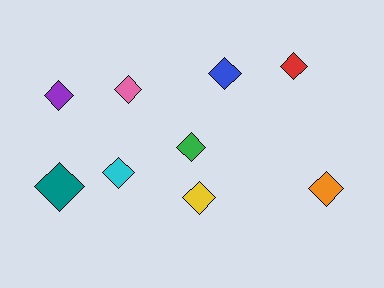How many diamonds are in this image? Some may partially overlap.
There are 9 diamonds.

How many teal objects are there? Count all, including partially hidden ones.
There is 1 teal object.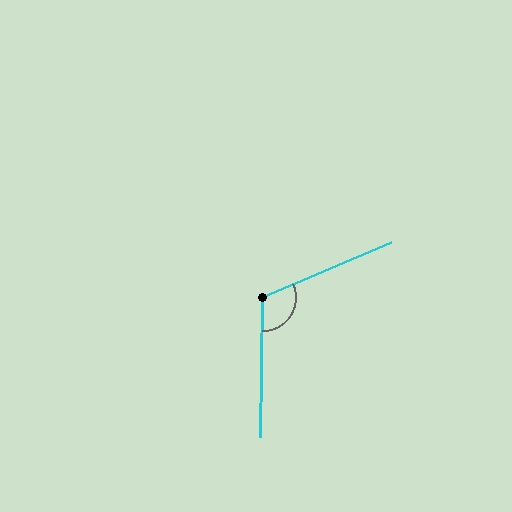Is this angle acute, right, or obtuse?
It is obtuse.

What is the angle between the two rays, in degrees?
Approximately 114 degrees.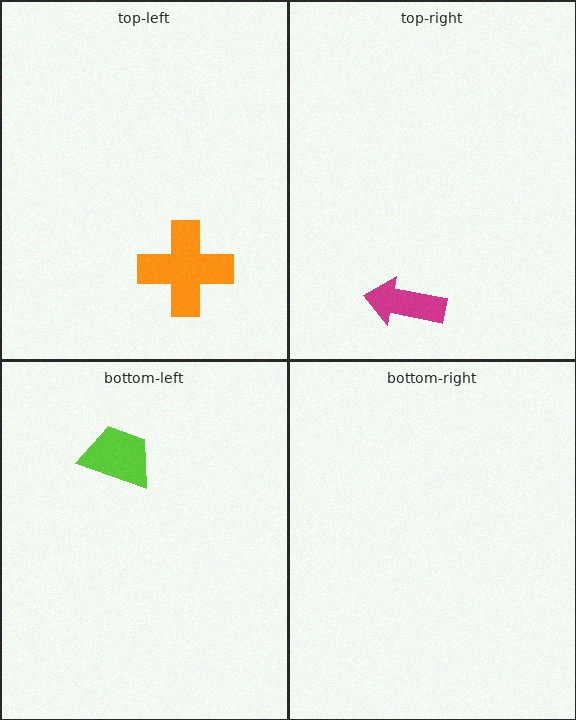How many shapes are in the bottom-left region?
1.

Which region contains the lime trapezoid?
The bottom-left region.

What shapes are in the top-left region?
The orange cross.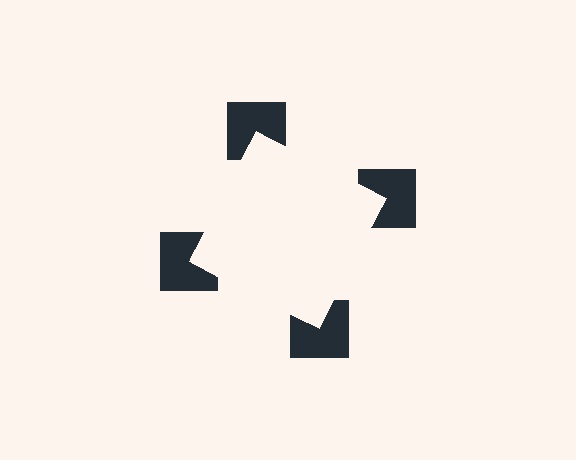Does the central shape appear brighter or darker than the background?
It typically appears slightly brighter than the background, even though no actual brightness change is drawn.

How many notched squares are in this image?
There are 4 — one at each vertex of the illusory square.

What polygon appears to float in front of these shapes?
An illusory square — its edges are inferred from the aligned wedge cuts in the notched squares, not physically drawn.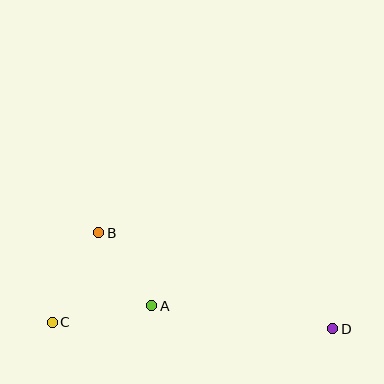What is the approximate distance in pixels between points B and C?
The distance between B and C is approximately 101 pixels.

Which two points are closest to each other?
Points A and B are closest to each other.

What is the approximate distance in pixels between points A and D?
The distance between A and D is approximately 182 pixels.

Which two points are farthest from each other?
Points C and D are farthest from each other.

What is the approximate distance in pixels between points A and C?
The distance between A and C is approximately 101 pixels.